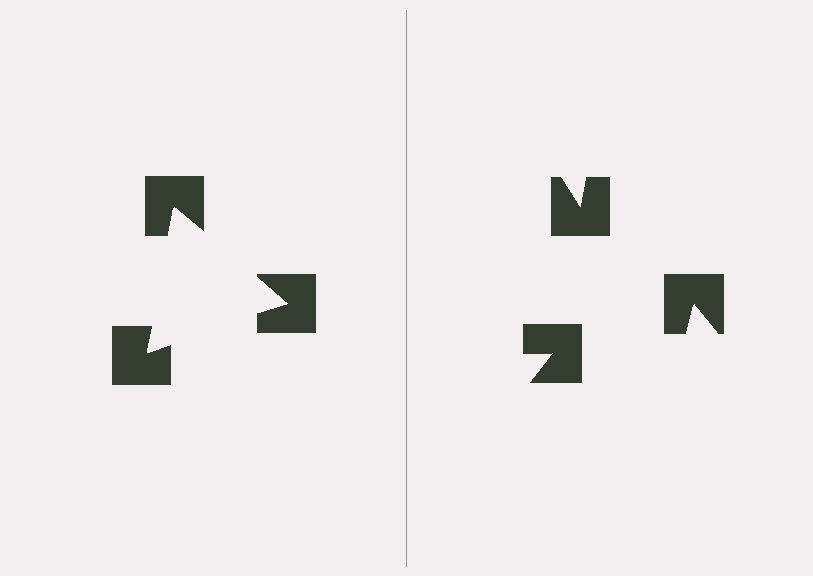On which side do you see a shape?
An illusory triangle appears on the left side. On the right side the wedge cuts are rotated, so no coherent shape forms.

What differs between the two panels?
The notched squares are positioned identically on both sides; only the wedge orientations differ. On the left they align to a triangle; on the right they are misaligned.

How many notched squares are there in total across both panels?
6 — 3 on each side.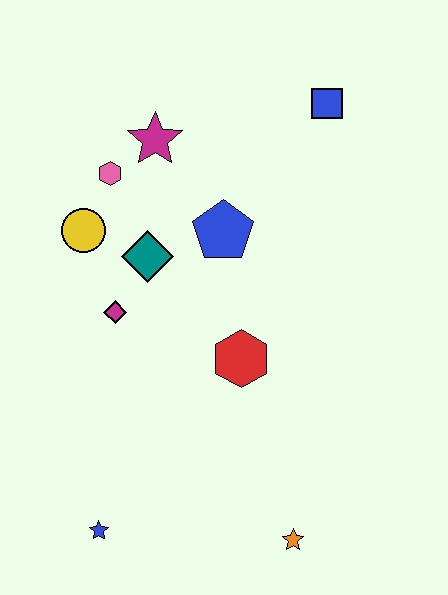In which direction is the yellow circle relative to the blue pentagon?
The yellow circle is to the left of the blue pentagon.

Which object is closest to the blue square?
The blue pentagon is closest to the blue square.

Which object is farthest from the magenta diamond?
The blue square is farthest from the magenta diamond.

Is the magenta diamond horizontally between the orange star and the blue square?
No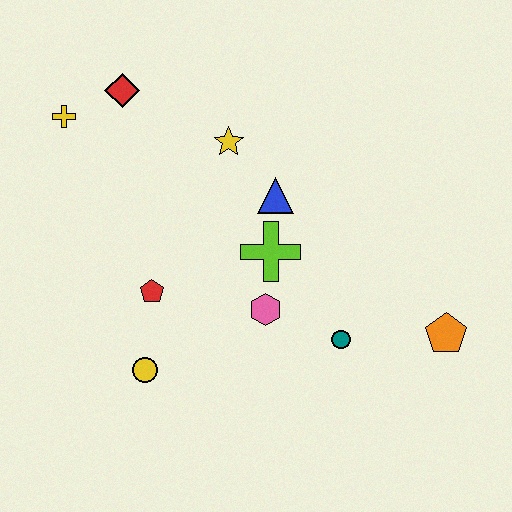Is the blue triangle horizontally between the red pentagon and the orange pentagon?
Yes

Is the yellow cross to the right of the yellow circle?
No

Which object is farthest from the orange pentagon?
The yellow cross is farthest from the orange pentagon.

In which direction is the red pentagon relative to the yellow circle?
The red pentagon is above the yellow circle.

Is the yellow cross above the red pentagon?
Yes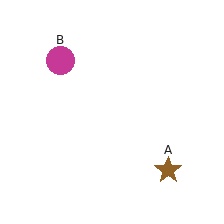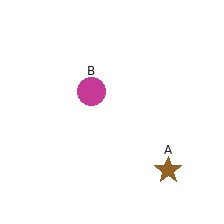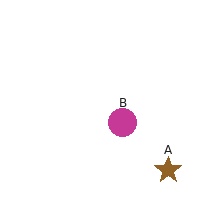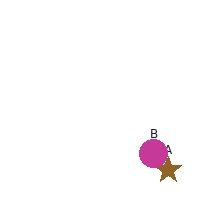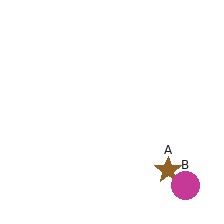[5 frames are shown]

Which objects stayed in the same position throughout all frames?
Brown star (object A) remained stationary.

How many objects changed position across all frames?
1 object changed position: magenta circle (object B).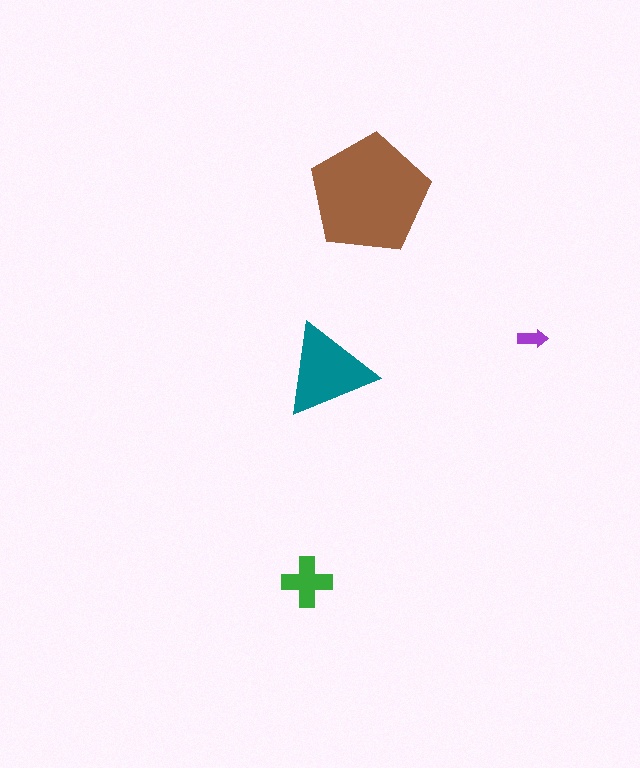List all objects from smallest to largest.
The purple arrow, the green cross, the teal triangle, the brown pentagon.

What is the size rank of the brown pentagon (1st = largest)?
1st.